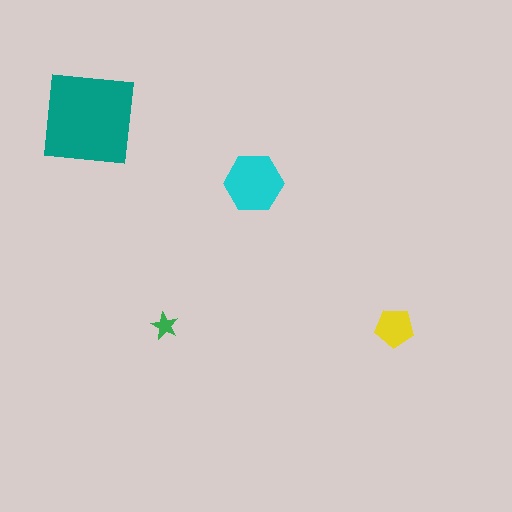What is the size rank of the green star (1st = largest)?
4th.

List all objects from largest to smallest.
The teal square, the cyan hexagon, the yellow pentagon, the green star.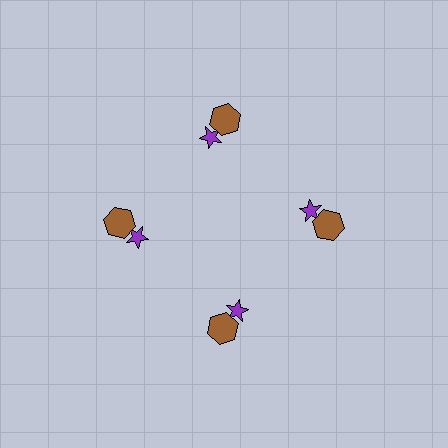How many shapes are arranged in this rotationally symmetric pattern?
There are 8 shapes, arranged in 4 groups of 2.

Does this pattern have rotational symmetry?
Yes, this pattern has 4-fold rotational symmetry. It looks the same after rotating 90 degrees around the center.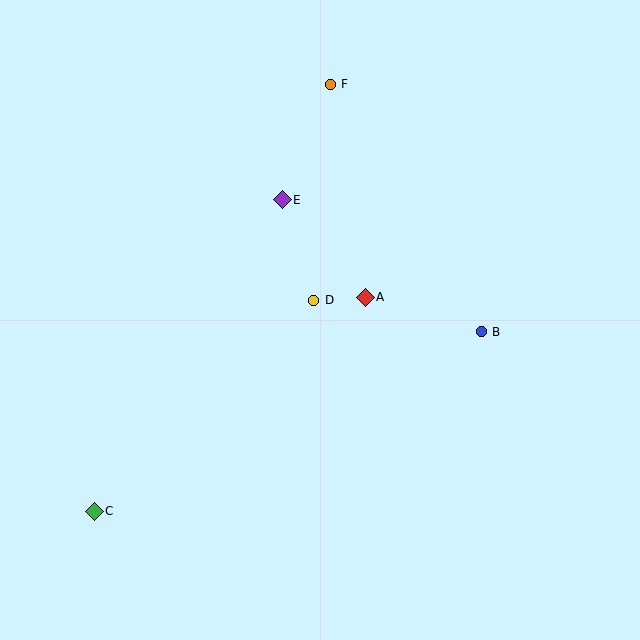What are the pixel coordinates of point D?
Point D is at (314, 300).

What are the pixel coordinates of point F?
Point F is at (330, 84).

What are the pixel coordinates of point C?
Point C is at (94, 511).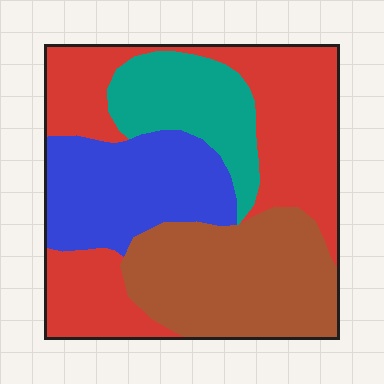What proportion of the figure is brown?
Brown covers around 25% of the figure.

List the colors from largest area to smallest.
From largest to smallest: red, brown, blue, teal.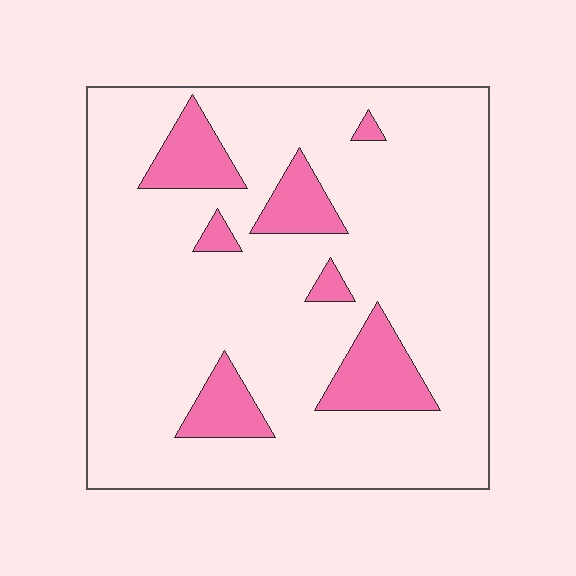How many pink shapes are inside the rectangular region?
7.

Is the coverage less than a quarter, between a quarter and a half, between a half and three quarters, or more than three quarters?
Less than a quarter.